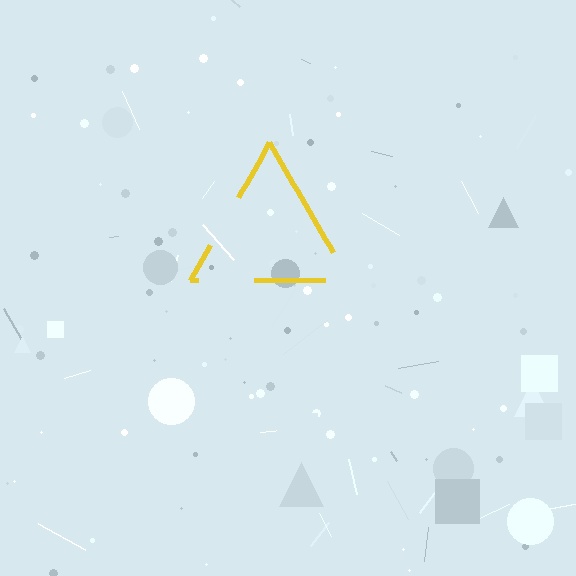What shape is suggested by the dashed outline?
The dashed outline suggests a triangle.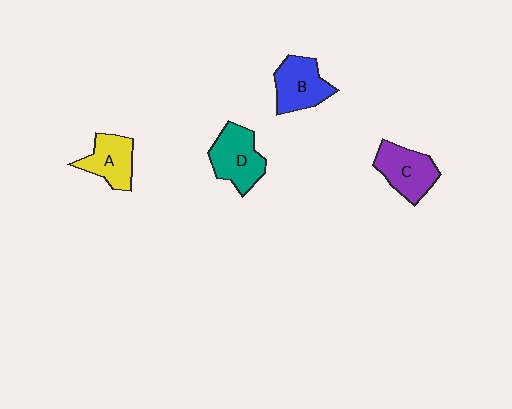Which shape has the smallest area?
Shape A (yellow).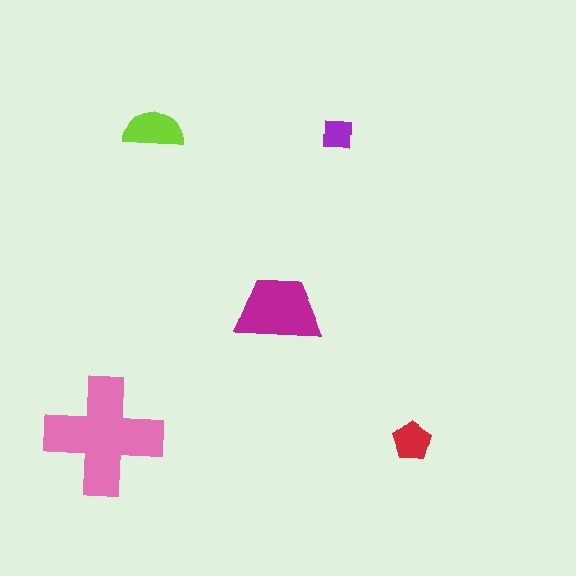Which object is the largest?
The pink cross.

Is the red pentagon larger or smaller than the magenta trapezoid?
Smaller.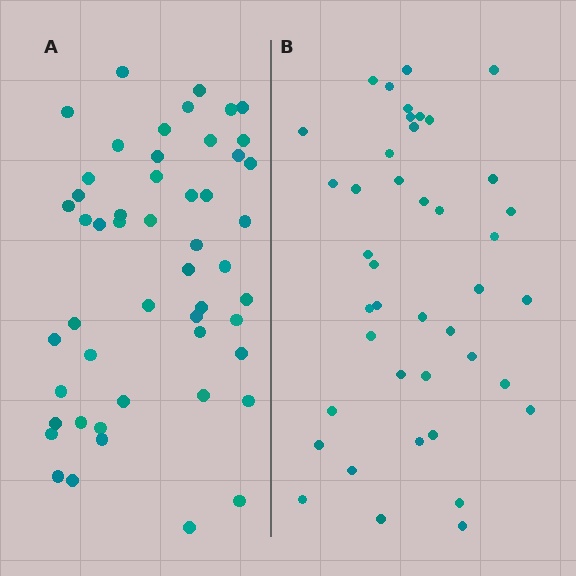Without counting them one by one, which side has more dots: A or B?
Region A (the left region) has more dots.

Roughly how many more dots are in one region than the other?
Region A has roughly 8 or so more dots than region B.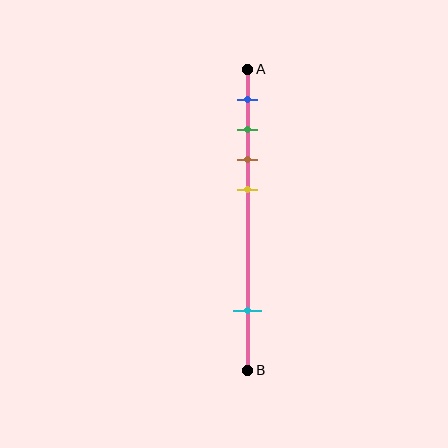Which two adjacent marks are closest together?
The green and brown marks are the closest adjacent pair.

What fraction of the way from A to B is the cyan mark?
The cyan mark is approximately 80% (0.8) of the way from A to B.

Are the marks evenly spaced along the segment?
No, the marks are not evenly spaced.